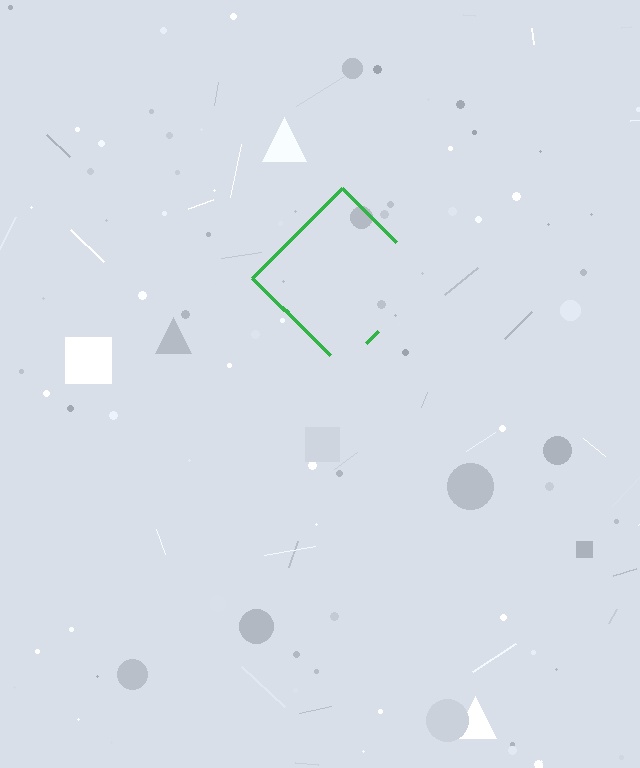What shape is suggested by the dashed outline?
The dashed outline suggests a diamond.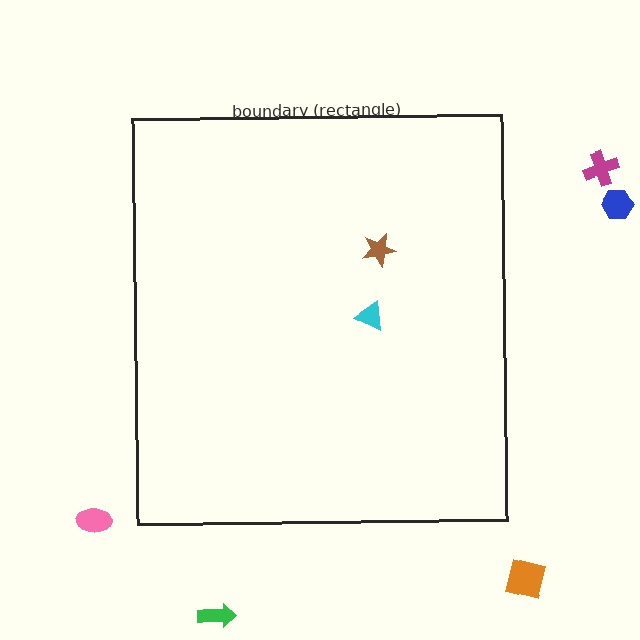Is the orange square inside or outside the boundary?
Outside.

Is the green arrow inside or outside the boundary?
Outside.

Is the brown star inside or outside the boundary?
Inside.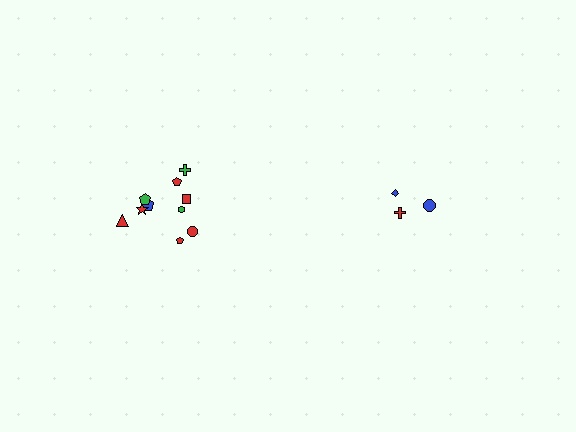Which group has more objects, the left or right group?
The left group.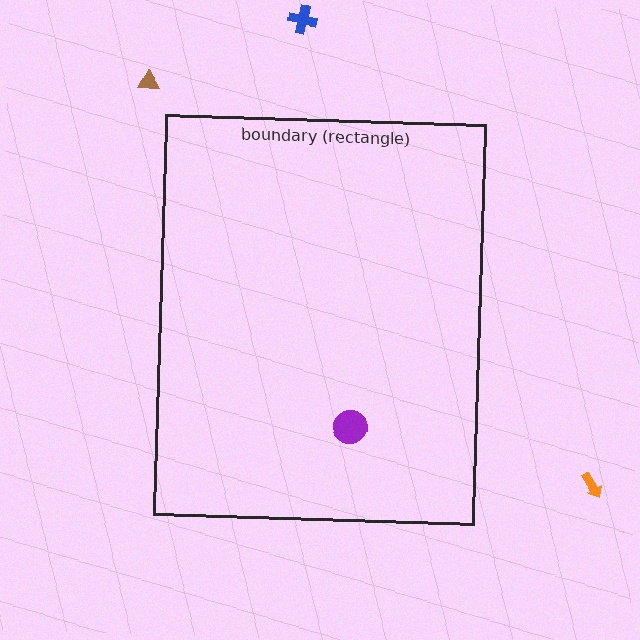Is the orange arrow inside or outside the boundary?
Outside.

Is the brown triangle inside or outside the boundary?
Outside.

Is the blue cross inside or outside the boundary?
Outside.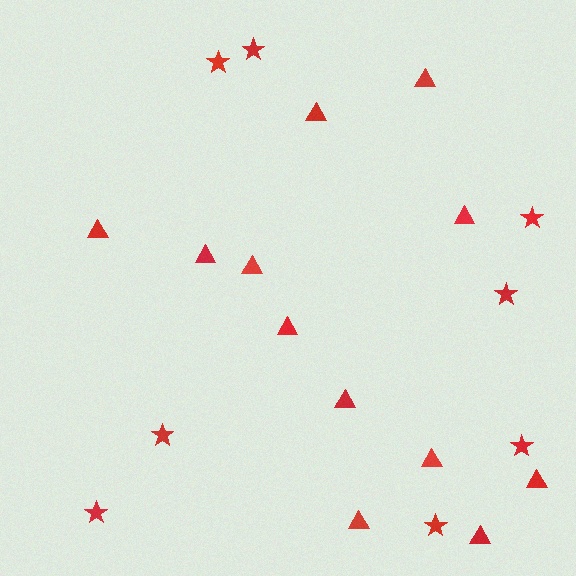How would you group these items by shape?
There are 2 groups: one group of triangles (12) and one group of stars (8).